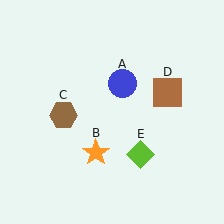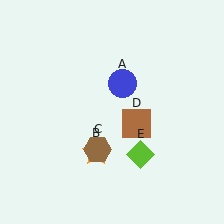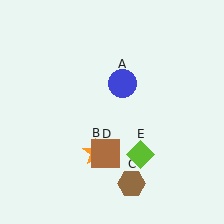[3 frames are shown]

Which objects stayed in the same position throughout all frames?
Blue circle (object A) and orange star (object B) and lime diamond (object E) remained stationary.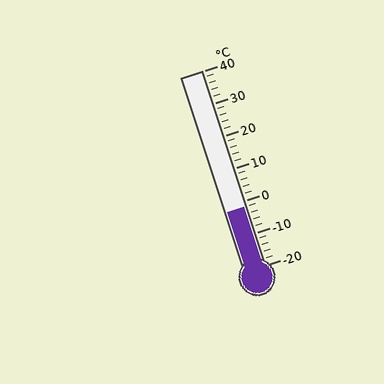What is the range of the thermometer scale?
The thermometer scale ranges from -20°C to 40°C.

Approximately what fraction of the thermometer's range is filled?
The thermometer is filled to approximately 30% of its range.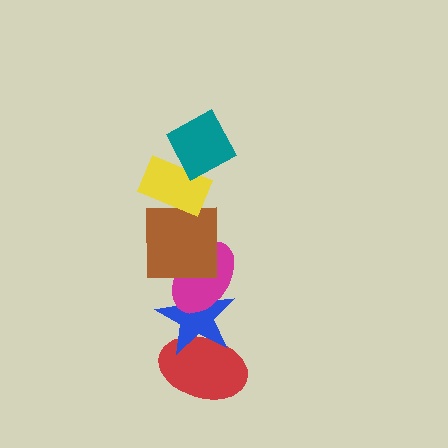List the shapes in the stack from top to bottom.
From top to bottom: the teal diamond, the yellow rectangle, the brown square, the magenta ellipse, the blue star, the red ellipse.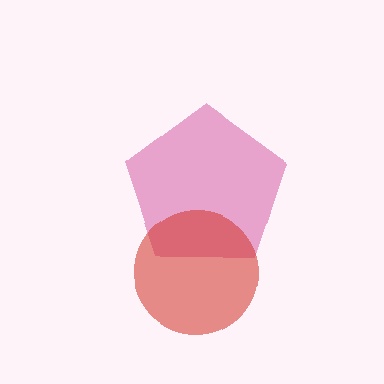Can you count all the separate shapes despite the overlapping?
Yes, there are 2 separate shapes.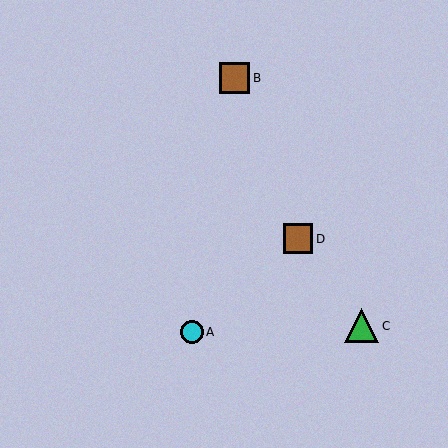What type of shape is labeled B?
Shape B is a brown square.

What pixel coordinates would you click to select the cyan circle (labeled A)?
Click at (192, 332) to select the cyan circle A.